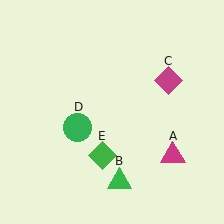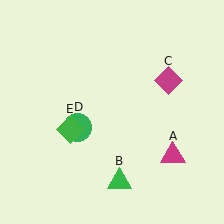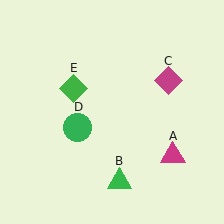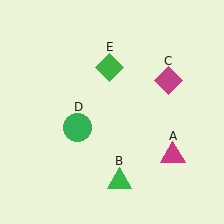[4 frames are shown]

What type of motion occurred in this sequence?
The green diamond (object E) rotated clockwise around the center of the scene.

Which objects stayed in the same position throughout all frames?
Magenta triangle (object A) and green triangle (object B) and magenta diamond (object C) and green circle (object D) remained stationary.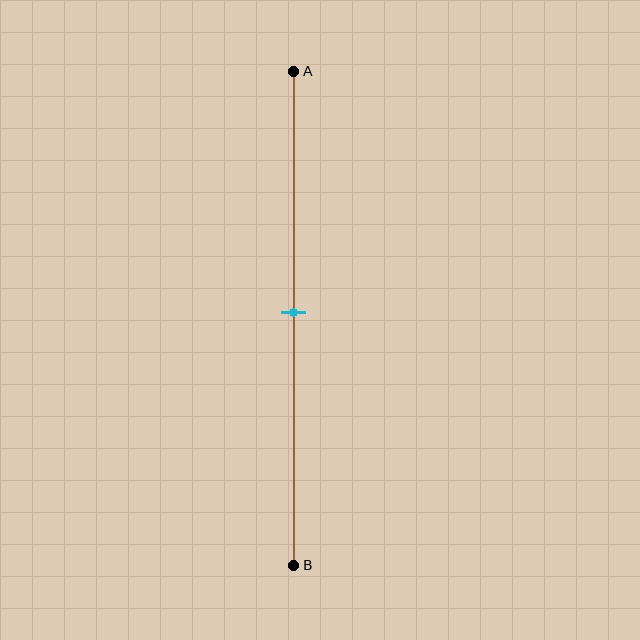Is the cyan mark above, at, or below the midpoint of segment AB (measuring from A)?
The cyan mark is approximately at the midpoint of segment AB.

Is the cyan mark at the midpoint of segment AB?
Yes, the mark is approximately at the midpoint.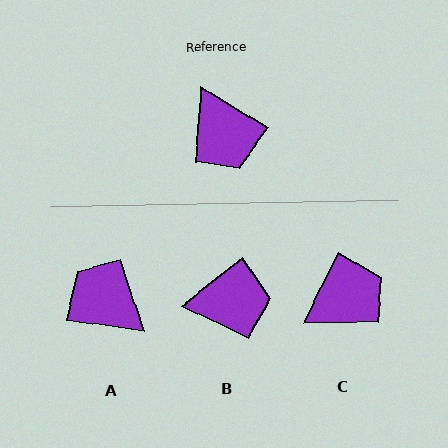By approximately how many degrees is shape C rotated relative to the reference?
Approximately 95 degrees counter-clockwise.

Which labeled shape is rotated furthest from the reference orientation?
A, about 156 degrees away.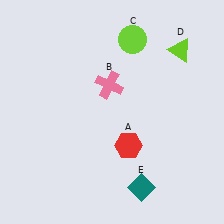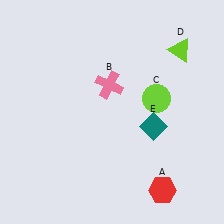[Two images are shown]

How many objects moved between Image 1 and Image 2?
3 objects moved between the two images.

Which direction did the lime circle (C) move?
The lime circle (C) moved down.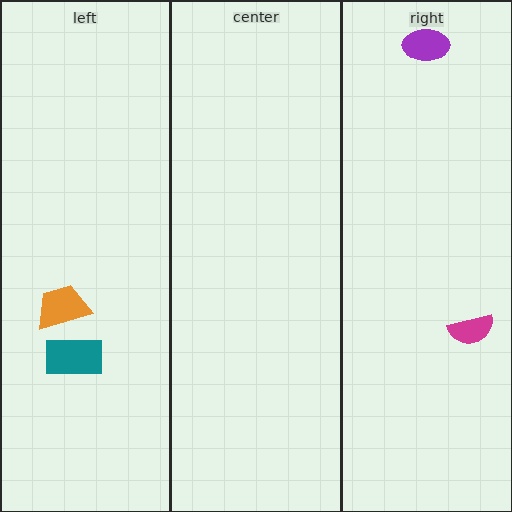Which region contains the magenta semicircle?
The right region.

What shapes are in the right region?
The purple ellipse, the magenta semicircle.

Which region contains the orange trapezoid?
The left region.